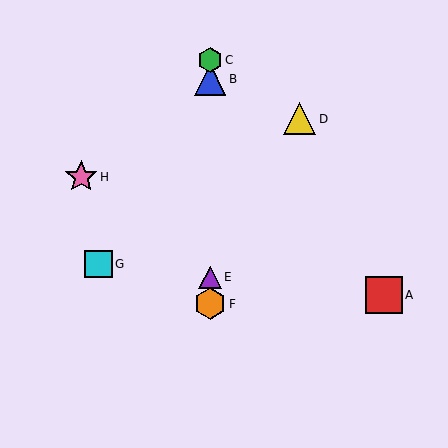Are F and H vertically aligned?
No, F is at x≈210 and H is at x≈81.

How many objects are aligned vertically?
4 objects (B, C, E, F) are aligned vertically.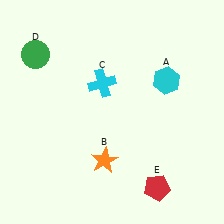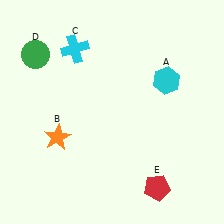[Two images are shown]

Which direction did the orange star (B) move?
The orange star (B) moved left.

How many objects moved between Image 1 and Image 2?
2 objects moved between the two images.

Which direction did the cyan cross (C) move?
The cyan cross (C) moved up.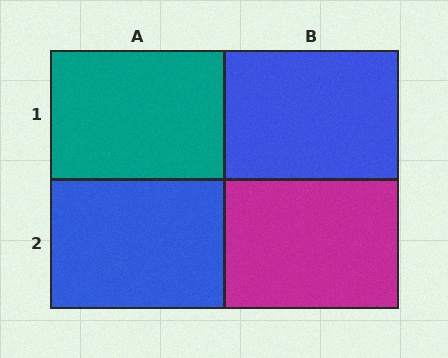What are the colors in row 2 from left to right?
Blue, magenta.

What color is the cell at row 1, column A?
Teal.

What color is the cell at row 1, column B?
Blue.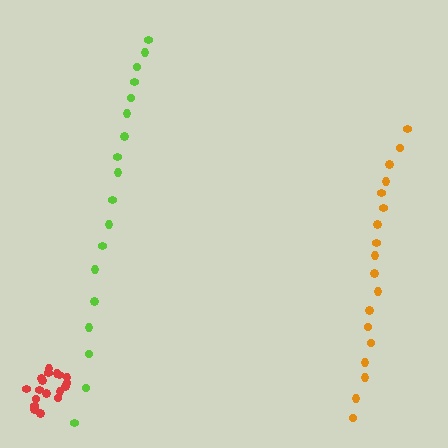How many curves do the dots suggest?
There are 3 distinct paths.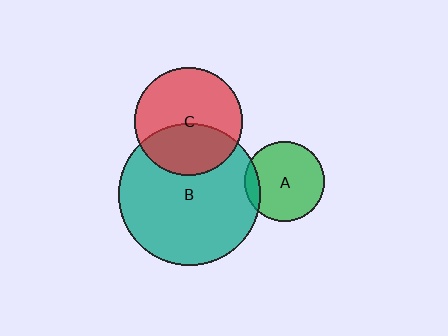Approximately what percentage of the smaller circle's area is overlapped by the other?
Approximately 10%.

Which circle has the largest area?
Circle B (teal).